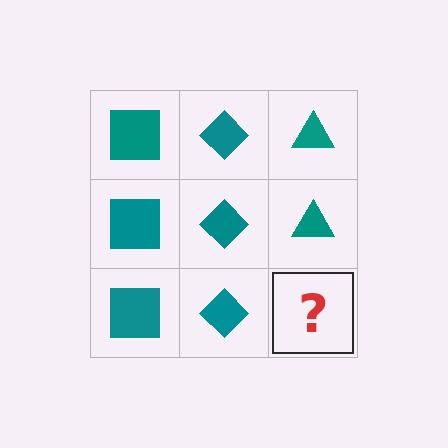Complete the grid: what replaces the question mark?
The question mark should be replaced with a teal triangle.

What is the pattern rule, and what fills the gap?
The rule is that each column has a consistent shape. The gap should be filled with a teal triangle.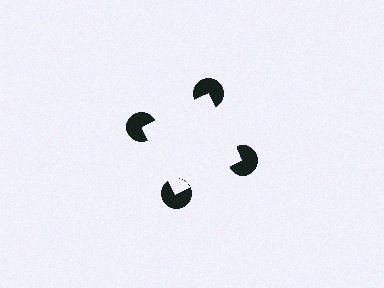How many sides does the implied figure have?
4 sides.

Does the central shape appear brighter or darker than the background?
It typically appears slightly brighter than the background, even though no actual brightness change is drawn.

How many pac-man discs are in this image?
There are 4 — one at each vertex of the illusory square.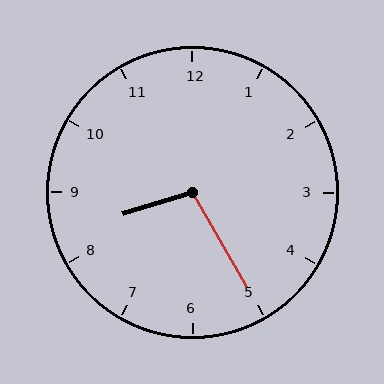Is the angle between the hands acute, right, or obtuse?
It is obtuse.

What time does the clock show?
8:25.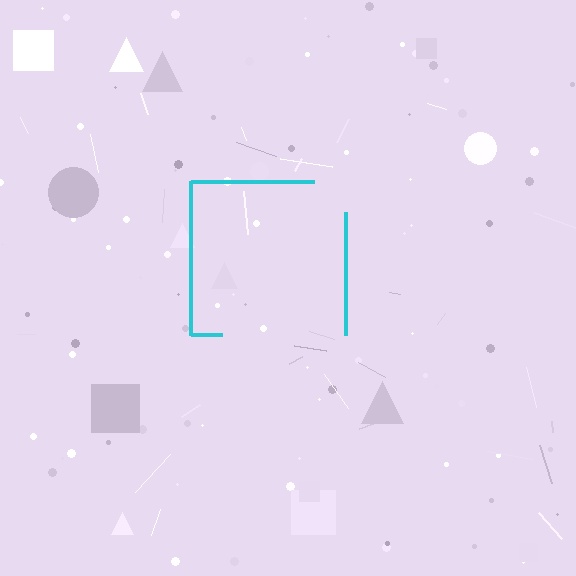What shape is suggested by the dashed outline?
The dashed outline suggests a square.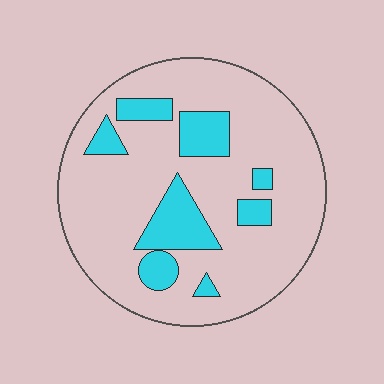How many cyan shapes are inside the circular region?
8.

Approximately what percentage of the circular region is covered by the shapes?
Approximately 20%.